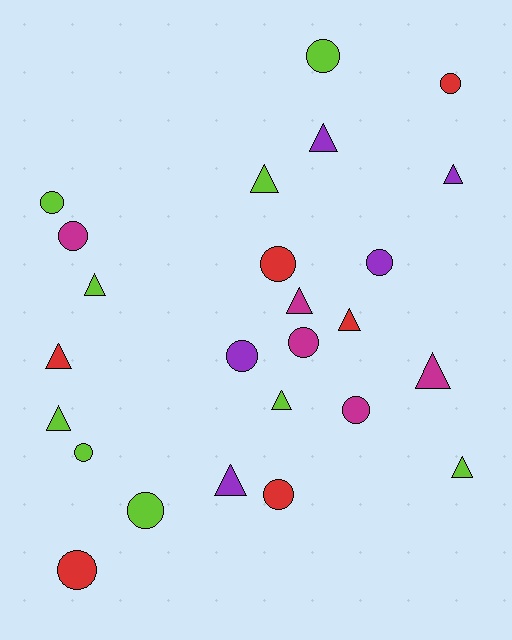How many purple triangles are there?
There are 3 purple triangles.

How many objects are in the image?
There are 25 objects.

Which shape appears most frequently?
Circle, with 13 objects.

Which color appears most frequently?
Lime, with 9 objects.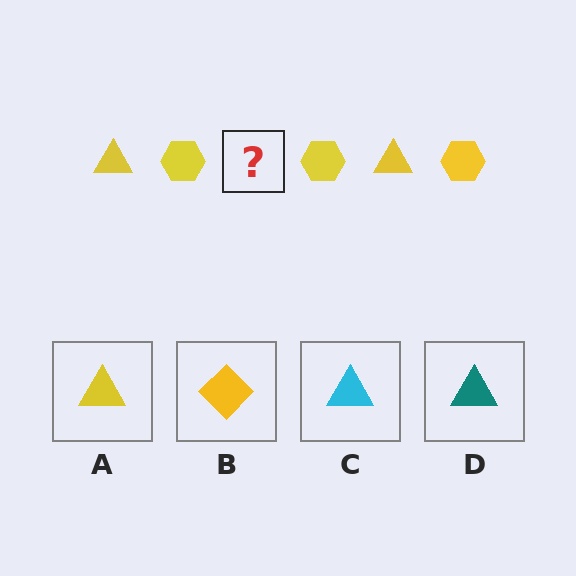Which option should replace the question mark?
Option A.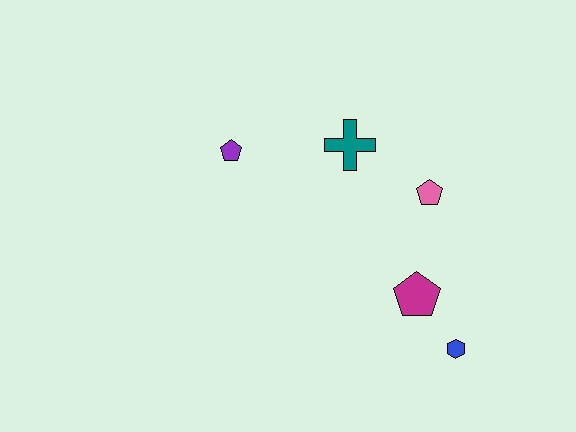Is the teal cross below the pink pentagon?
No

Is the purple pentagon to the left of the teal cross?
Yes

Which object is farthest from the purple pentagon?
The blue hexagon is farthest from the purple pentagon.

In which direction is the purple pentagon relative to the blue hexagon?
The purple pentagon is to the left of the blue hexagon.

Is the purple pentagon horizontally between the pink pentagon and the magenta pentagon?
No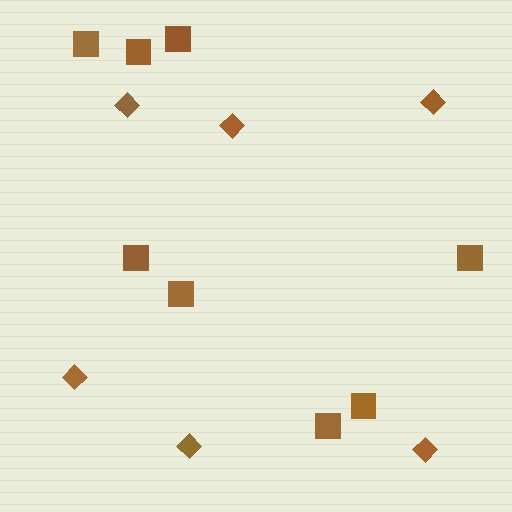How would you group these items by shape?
There are 2 groups: one group of diamonds (6) and one group of squares (8).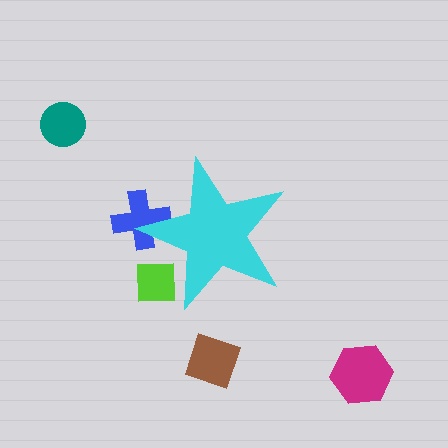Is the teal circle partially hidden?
No, the teal circle is fully visible.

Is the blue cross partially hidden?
Yes, the blue cross is partially hidden behind the cyan star.